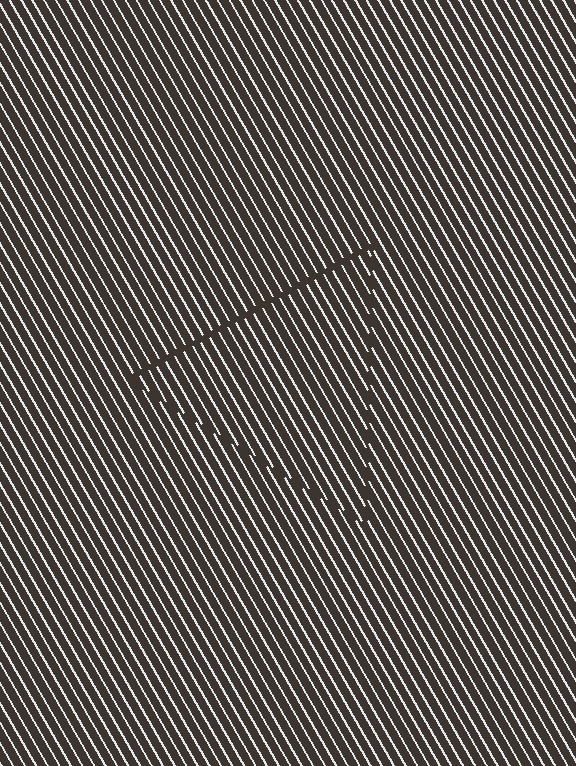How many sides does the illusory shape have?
3 sides — the line-ends trace a triangle.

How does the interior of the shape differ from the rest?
The interior of the shape contains the same grating, shifted by half a period — the contour is defined by the phase discontinuity where line-ends from the inner and outer gratings abut.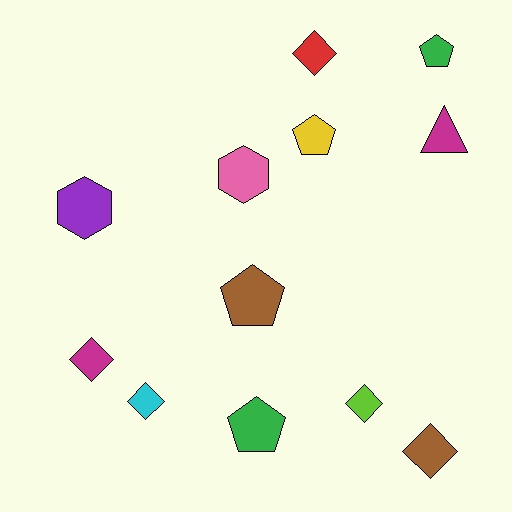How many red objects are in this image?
There is 1 red object.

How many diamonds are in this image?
There are 5 diamonds.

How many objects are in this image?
There are 12 objects.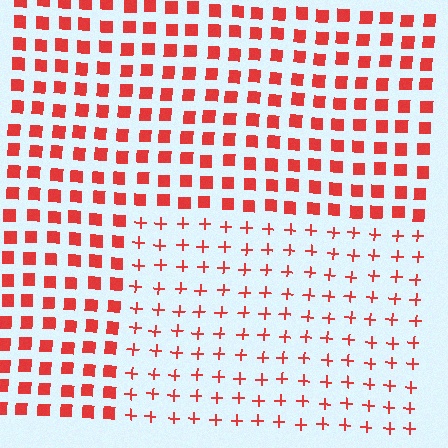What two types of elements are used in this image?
The image uses plus signs inside the rectangle region and squares outside it.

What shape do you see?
I see a rectangle.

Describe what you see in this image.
The image is filled with small red elements arranged in a uniform grid. A rectangle-shaped region contains plus signs, while the surrounding area contains squares. The boundary is defined purely by the change in element shape.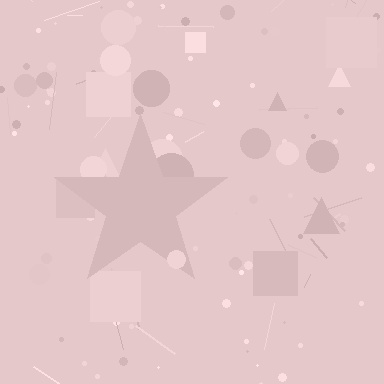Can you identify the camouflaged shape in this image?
The camouflaged shape is a star.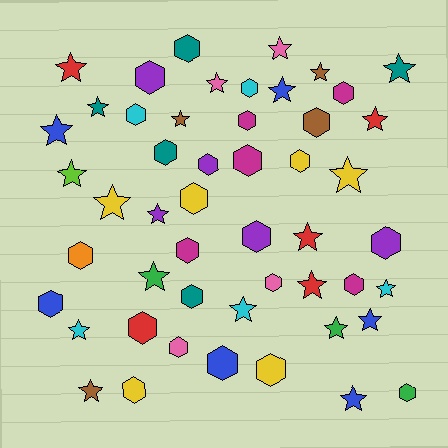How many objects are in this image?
There are 50 objects.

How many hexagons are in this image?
There are 26 hexagons.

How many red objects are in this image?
There are 5 red objects.